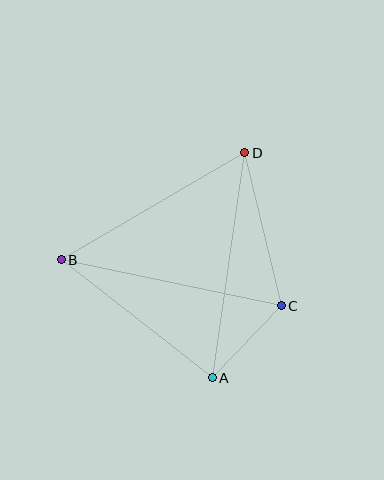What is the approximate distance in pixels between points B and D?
The distance between B and D is approximately 212 pixels.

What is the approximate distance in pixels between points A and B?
The distance between A and B is approximately 191 pixels.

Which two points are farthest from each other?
Points A and D are farthest from each other.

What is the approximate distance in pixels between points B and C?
The distance between B and C is approximately 225 pixels.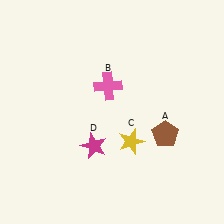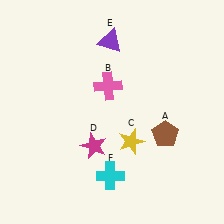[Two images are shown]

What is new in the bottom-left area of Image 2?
A cyan cross (F) was added in the bottom-left area of Image 2.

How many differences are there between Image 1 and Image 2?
There are 2 differences between the two images.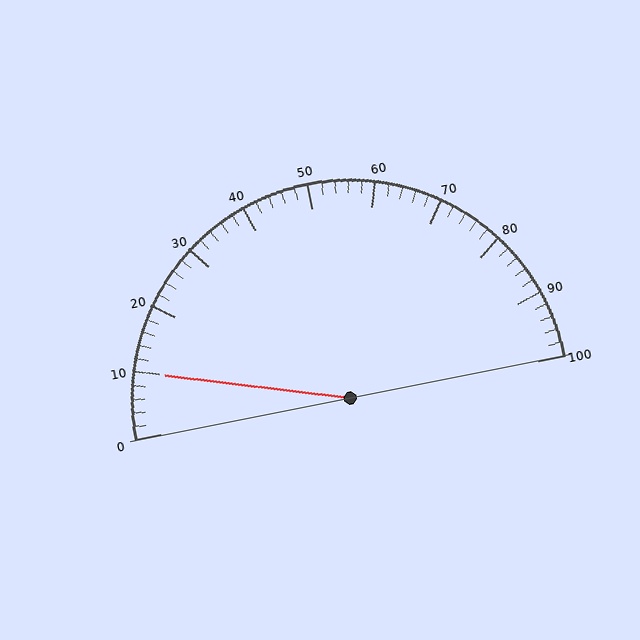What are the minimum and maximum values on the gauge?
The gauge ranges from 0 to 100.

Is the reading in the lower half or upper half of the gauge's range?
The reading is in the lower half of the range (0 to 100).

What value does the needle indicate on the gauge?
The needle indicates approximately 10.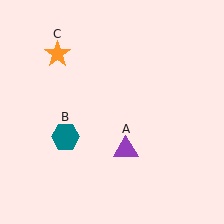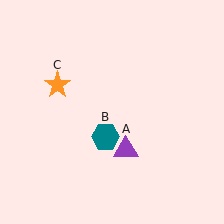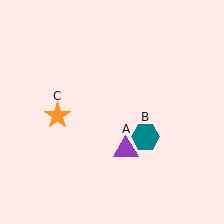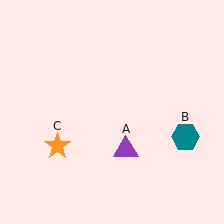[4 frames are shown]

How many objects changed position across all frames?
2 objects changed position: teal hexagon (object B), orange star (object C).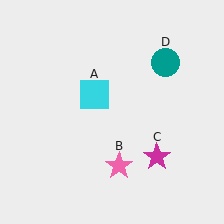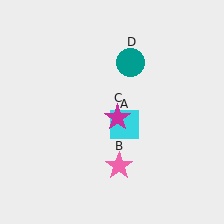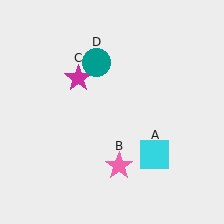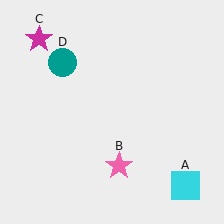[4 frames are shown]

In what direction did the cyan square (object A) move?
The cyan square (object A) moved down and to the right.